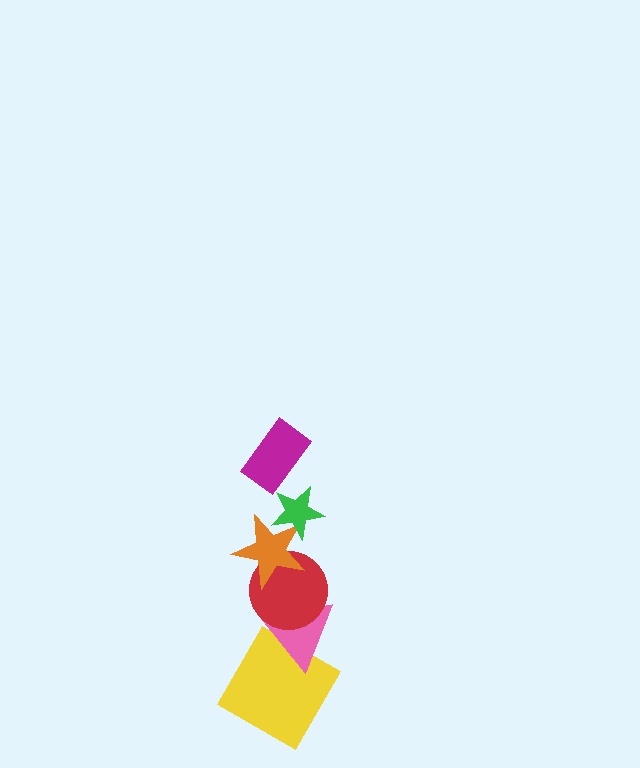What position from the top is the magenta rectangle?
The magenta rectangle is 1st from the top.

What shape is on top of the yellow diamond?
The pink triangle is on top of the yellow diamond.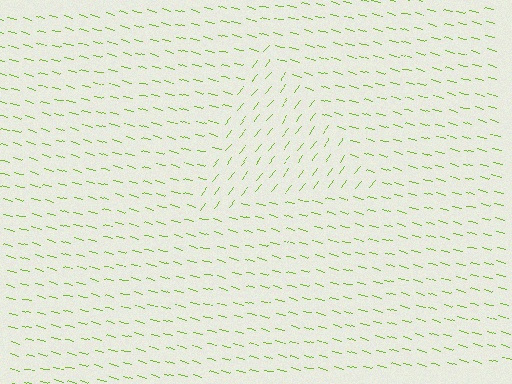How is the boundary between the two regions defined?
The boundary is defined purely by a change in line orientation (approximately 68 degrees difference). All lines are the same color and thickness.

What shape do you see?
I see a triangle.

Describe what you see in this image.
The image is filled with small lime line segments. A triangle region in the image has lines oriented differently from the surrounding lines, creating a visible texture boundary.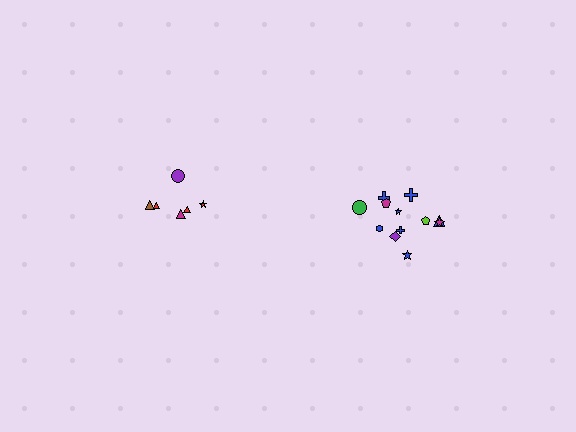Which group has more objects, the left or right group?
The right group.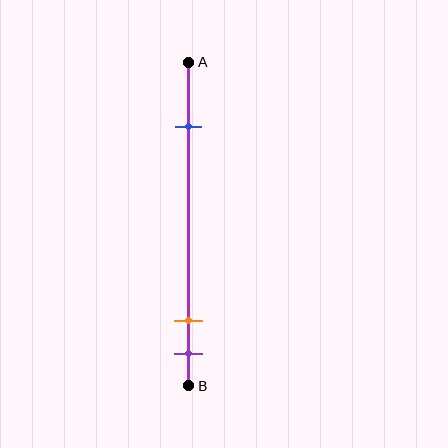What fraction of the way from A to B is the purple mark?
The purple mark is approximately 90% (0.9) of the way from A to B.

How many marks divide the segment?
There are 3 marks dividing the segment.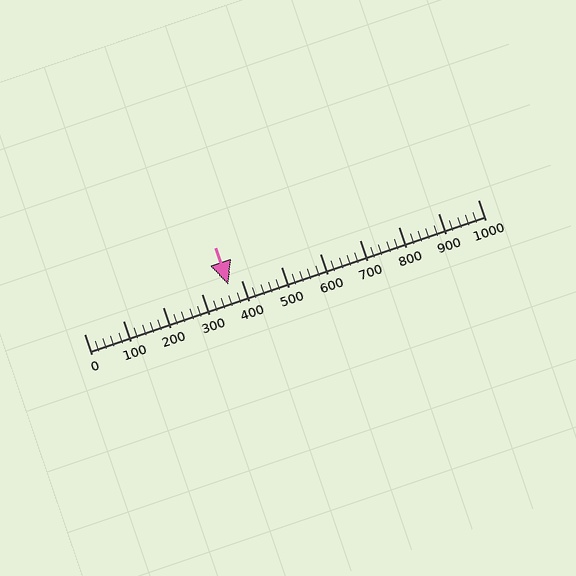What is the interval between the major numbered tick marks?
The major tick marks are spaced 100 units apart.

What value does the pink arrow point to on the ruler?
The pink arrow points to approximately 367.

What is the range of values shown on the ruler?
The ruler shows values from 0 to 1000.